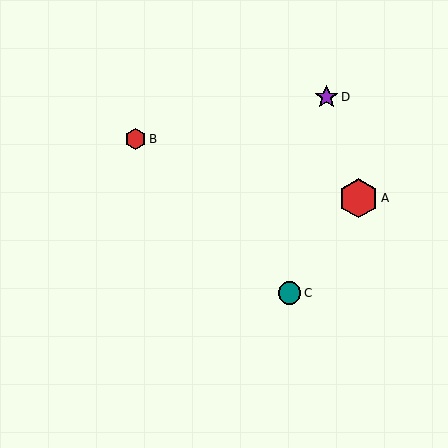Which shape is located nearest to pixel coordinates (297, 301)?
The teal circle (labeled C) at (290, 293) is nearest to that location.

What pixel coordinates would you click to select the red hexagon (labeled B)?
Click at (135, 139) to select the red hexagon B.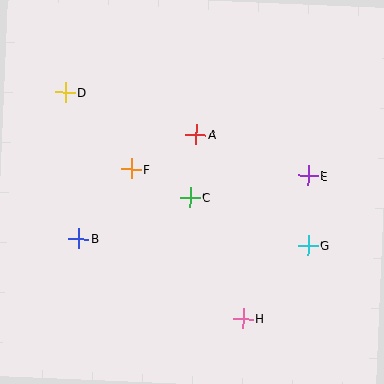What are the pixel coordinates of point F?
Point F is at (131, 169).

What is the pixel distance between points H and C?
The distance between H and C is 132 pixels.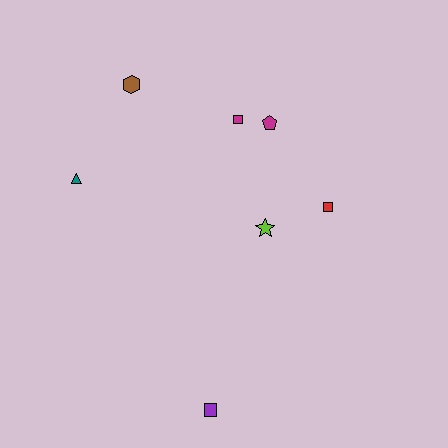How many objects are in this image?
There are 7 objects.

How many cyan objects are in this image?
There are no cyan objects.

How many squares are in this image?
There are 3 squares.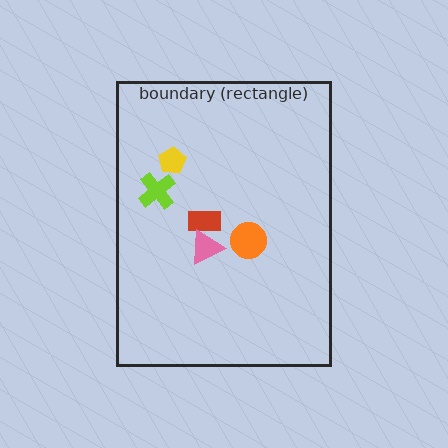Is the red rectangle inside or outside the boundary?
Inside.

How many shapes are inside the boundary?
5 inside, 0 outside.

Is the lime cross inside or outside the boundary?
Inside.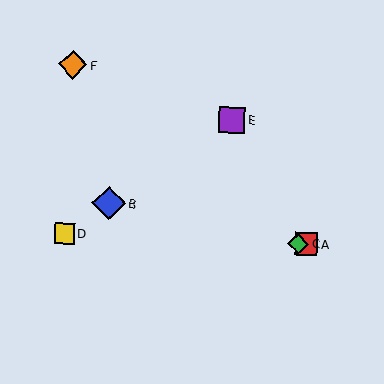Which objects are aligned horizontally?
Objects A, C, D are aligned horizontally.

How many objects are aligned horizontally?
3 objects (A, C, D) are aligned horizontally.